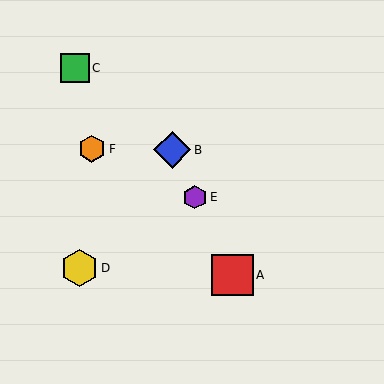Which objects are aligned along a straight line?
Objects A, B, E are aligned along a straight line.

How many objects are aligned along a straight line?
3 objects (A, B, E) are aligned along a straight line.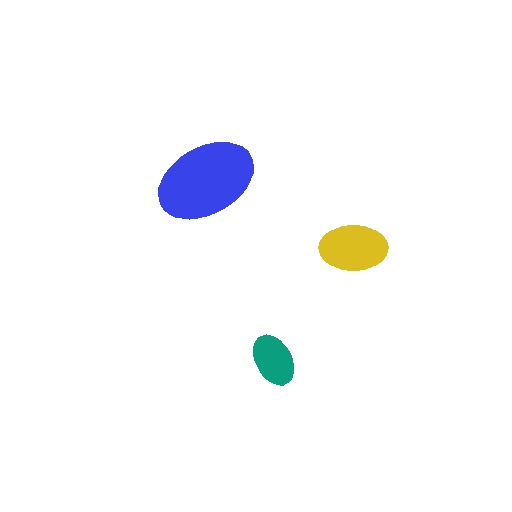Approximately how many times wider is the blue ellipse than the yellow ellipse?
About 1.5 times wider.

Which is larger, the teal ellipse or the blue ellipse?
The blue one.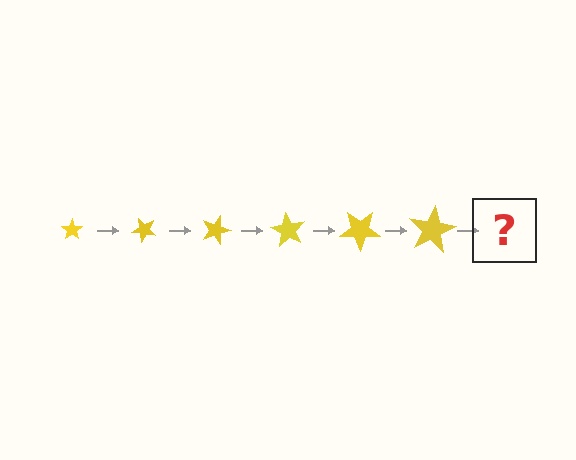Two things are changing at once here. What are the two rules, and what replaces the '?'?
The two rules are that the star grows larger each step and it rotates 45 degrees each step. The '?' should be a star, larger than the previous one and rotated 270 degrees from the start.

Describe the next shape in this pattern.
It should be a star, larger than the previous one and rotated 270 degrees from the start.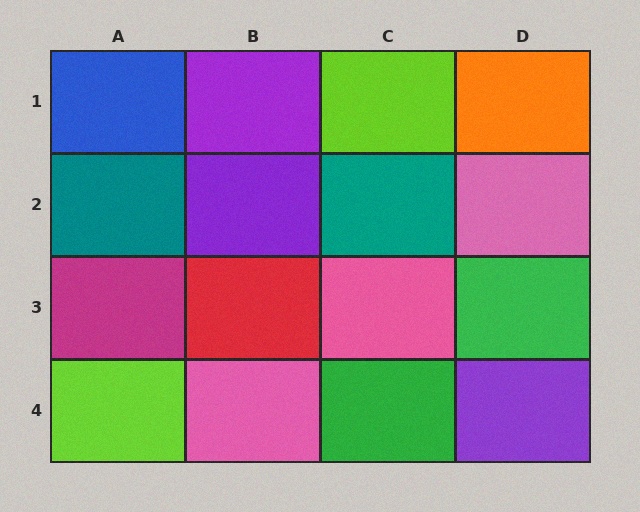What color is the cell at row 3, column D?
Green.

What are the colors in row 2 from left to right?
Teal, purple, teal, pink.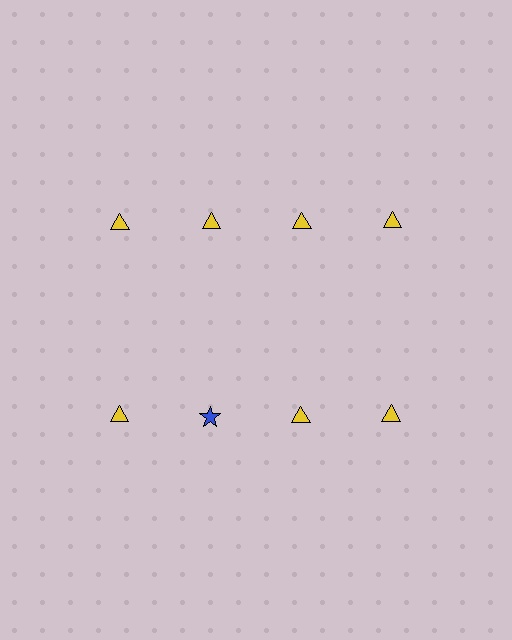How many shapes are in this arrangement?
There are 8 shapes arranged in a grid pattern.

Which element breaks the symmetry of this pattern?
The blue star in the second row, second from left column breaks the symmetry. All other shapes are yellow triangles.